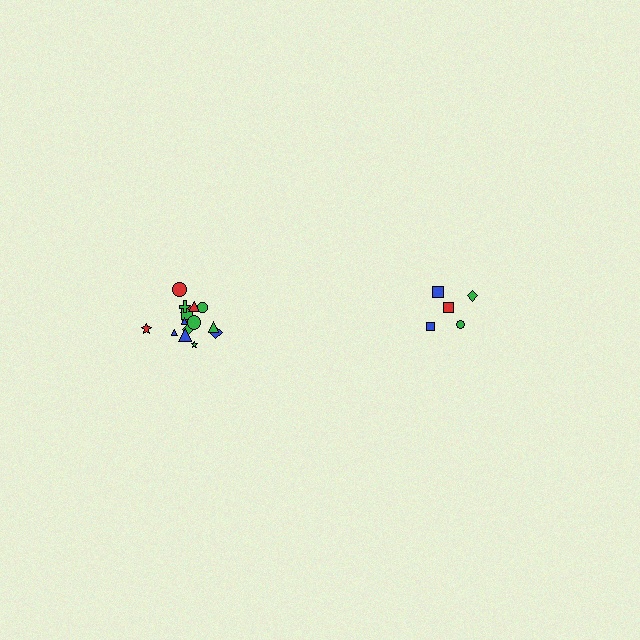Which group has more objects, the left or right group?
The left group.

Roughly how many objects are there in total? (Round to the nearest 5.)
Roughly 25 objects in total.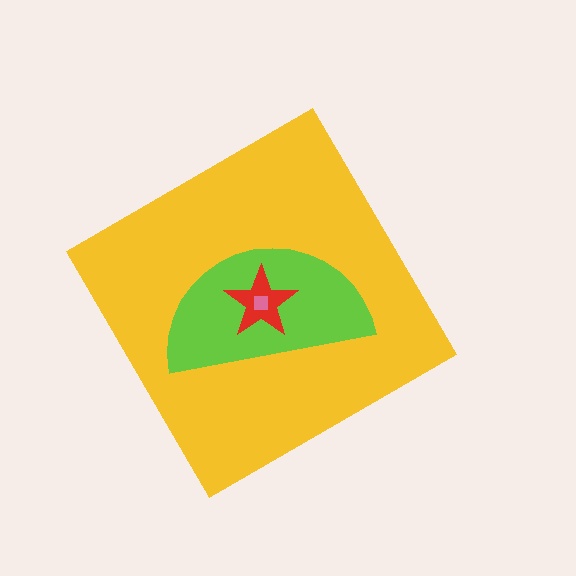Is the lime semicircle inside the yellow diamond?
Yes.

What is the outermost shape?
The yellow diamond.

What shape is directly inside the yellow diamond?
The lime semicircle.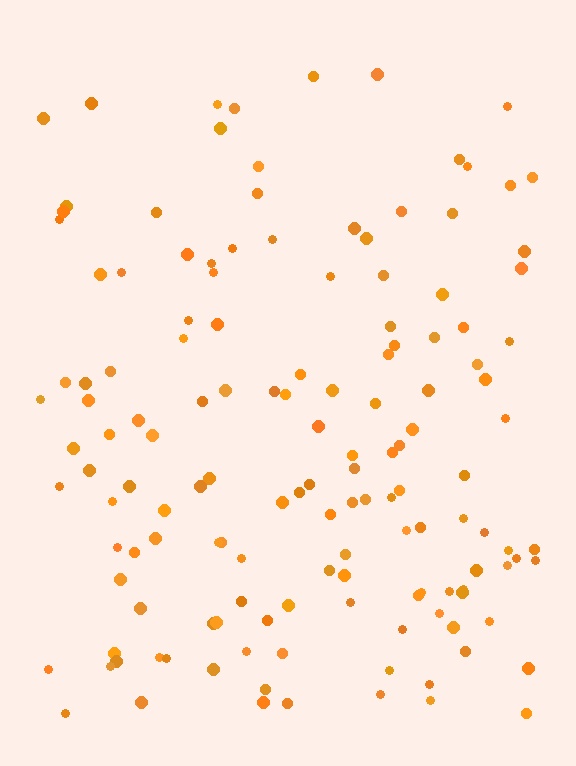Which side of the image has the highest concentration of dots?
The bottom.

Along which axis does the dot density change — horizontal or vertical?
Vertical.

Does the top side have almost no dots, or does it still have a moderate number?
Still a moderate number, just noticeably fewer than the bottom.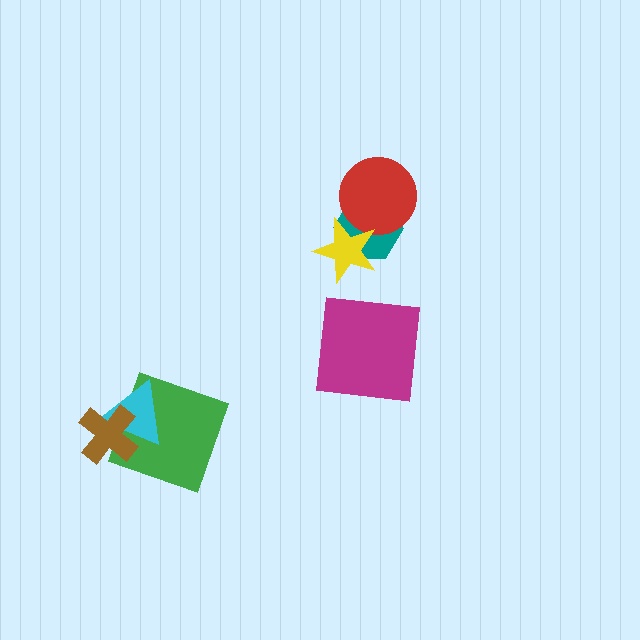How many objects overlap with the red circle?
2 objects overlap with the red circle.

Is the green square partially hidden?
Yes, it is partially covered by another shape.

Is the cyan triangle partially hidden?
Yes, it is partially covered by another shape.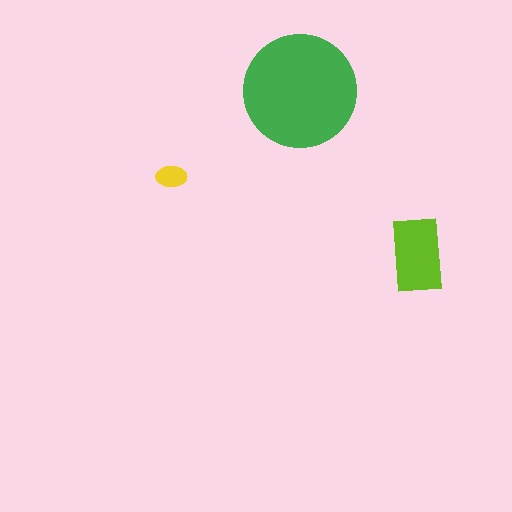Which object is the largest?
The green circle.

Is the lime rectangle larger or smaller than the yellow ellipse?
Larger.